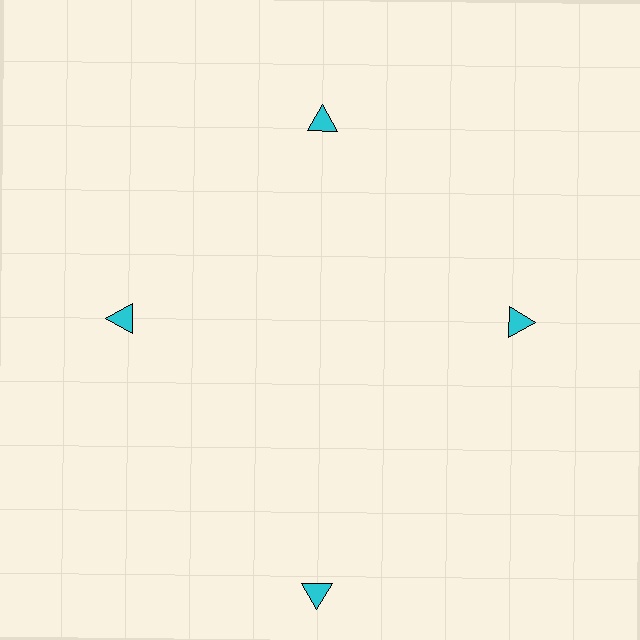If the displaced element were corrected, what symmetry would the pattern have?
It would have 4-fold rotational symmetry — the pattern would map onto itself every 90 degrees.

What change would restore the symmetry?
The symmetry would be restored by moving it inward, back onto the ring so that all 4 triangles sit at equal angles and equal distance from the center.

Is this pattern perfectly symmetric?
No. The 4 cyan triangles are arranged in a ring, but one element near the 6 o'clock position is pushed outward from the center, breaking the 4-fold rotational symmetry.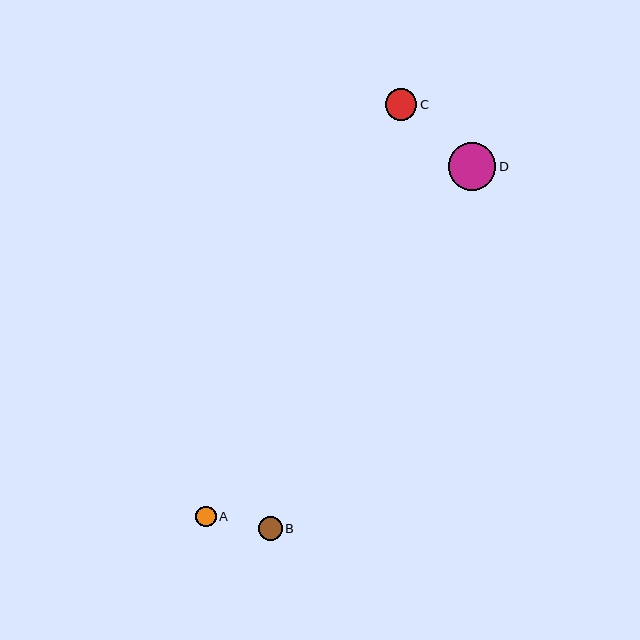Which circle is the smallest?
Circle A is the smallest with a size of approximately 21 pixels.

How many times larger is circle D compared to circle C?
Circle D is approximately 1.5 times the size of circle C.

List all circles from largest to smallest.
From largest to smallest: D, C, B, A.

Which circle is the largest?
Circle D is the largest with a size of approximately 47 pixels.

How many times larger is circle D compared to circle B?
Circle D is approximately 2.0 times the size of circle B.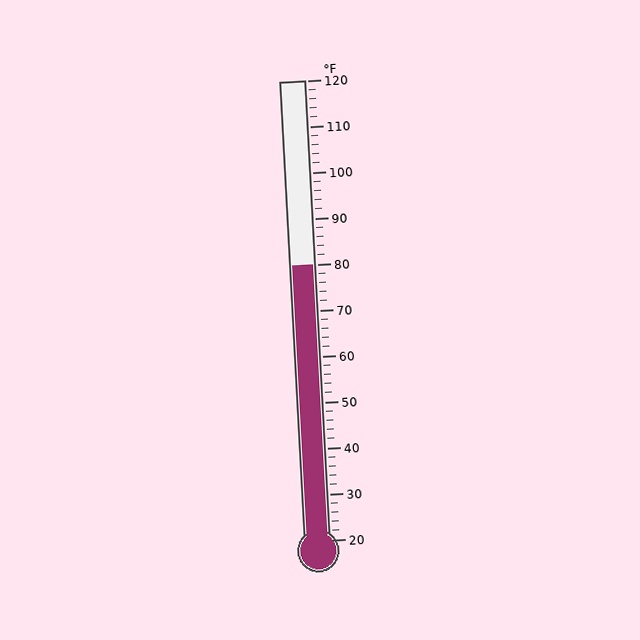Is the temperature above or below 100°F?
The temperature is below 100°F.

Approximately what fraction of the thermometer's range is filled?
The thermometer is filled to approximately 60% of its range.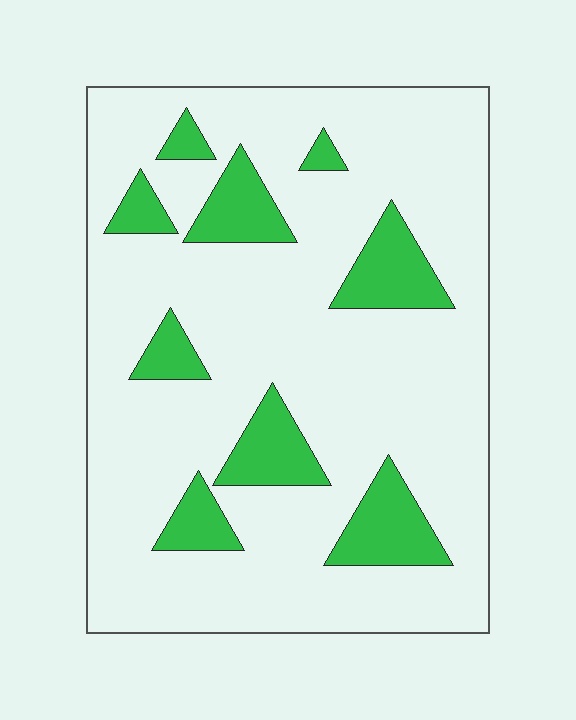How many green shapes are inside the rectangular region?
9.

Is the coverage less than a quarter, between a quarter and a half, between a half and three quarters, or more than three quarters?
Less than a quarter.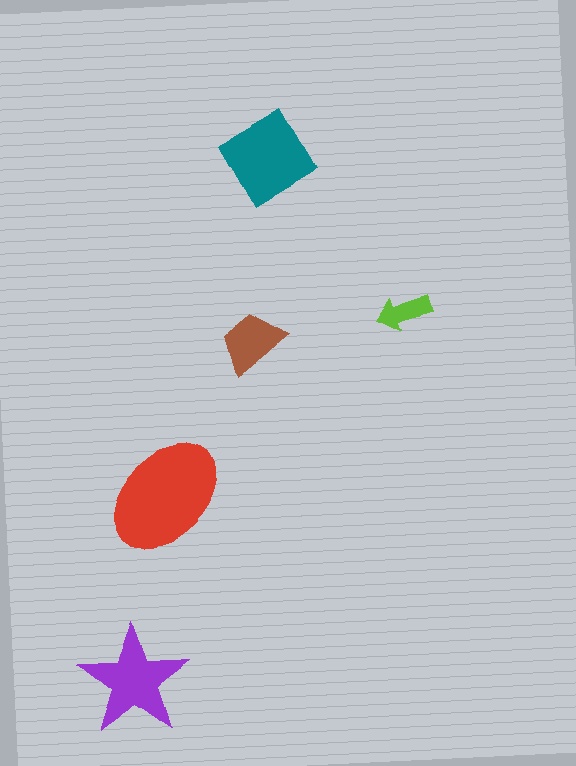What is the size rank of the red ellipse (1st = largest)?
1st.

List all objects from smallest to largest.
The lime arrow, the brown trapezoid, the purple star, the teal diamond, the red ellipse.